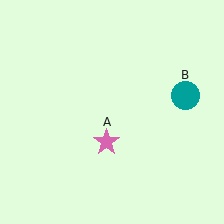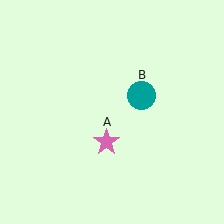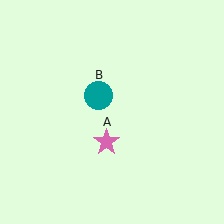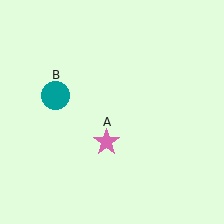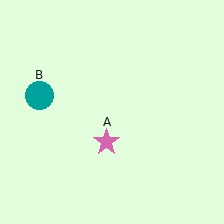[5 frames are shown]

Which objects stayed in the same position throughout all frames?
Pink star (object A) remained stationary.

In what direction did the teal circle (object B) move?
The teal circle (object B) moved left.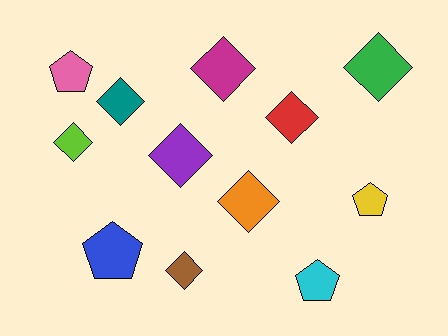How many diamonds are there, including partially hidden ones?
There are 8 diamonds.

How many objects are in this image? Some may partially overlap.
There are 12 objects.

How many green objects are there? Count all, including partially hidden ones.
There is 1 green object.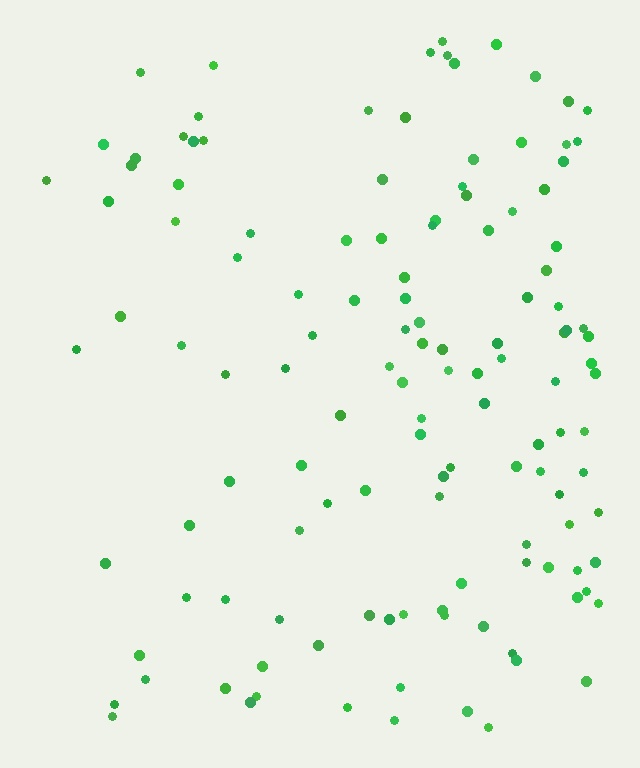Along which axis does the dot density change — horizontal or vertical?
Horizontal.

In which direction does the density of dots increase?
From left to right, with the right side densest.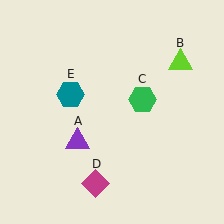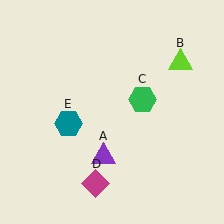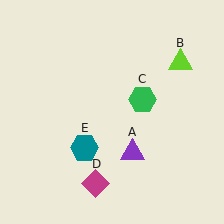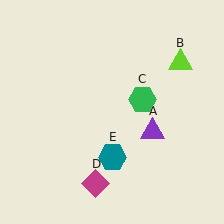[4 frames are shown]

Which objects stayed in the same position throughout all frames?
Lime triangle (object B) and green hexagon (object C) and magenta diamond (object D) remained stationary.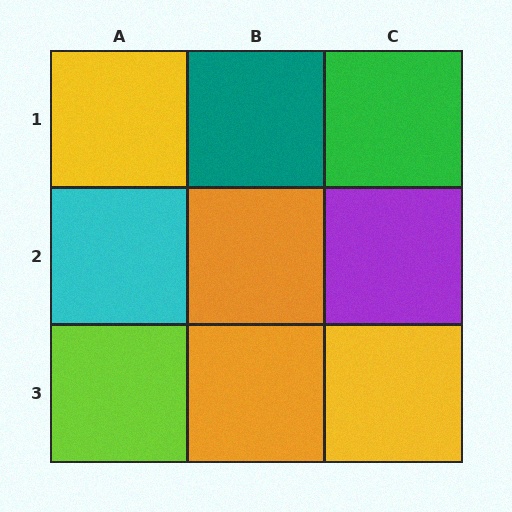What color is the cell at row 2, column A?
Cyan.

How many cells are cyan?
1 cell is cyan.